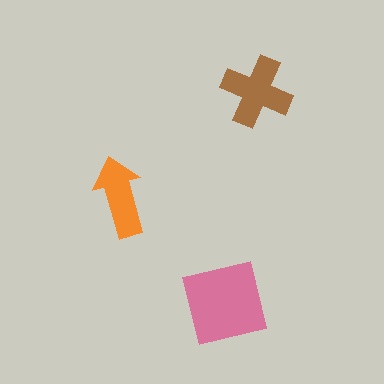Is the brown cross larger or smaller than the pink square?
Smaller.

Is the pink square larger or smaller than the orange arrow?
Larger.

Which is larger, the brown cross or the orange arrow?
The brown cross.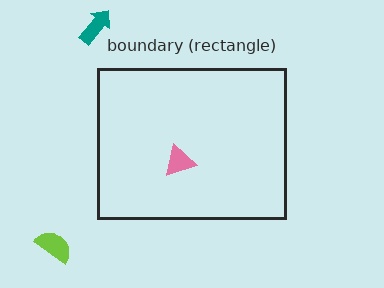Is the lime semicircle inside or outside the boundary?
Outside.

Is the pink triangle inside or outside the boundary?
Inside.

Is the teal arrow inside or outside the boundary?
Outside.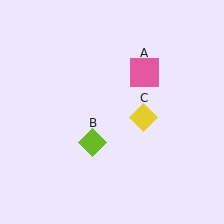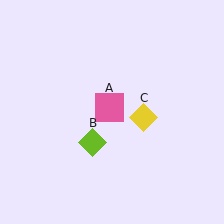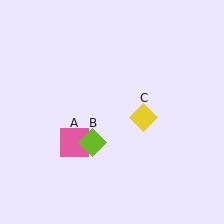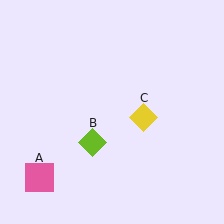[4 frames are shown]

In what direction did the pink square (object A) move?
The pink square (object A) moved down and to the left.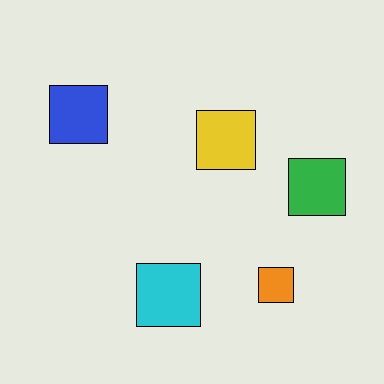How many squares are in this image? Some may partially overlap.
There are 5 squares.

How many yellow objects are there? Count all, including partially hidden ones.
There is 1 yellow object.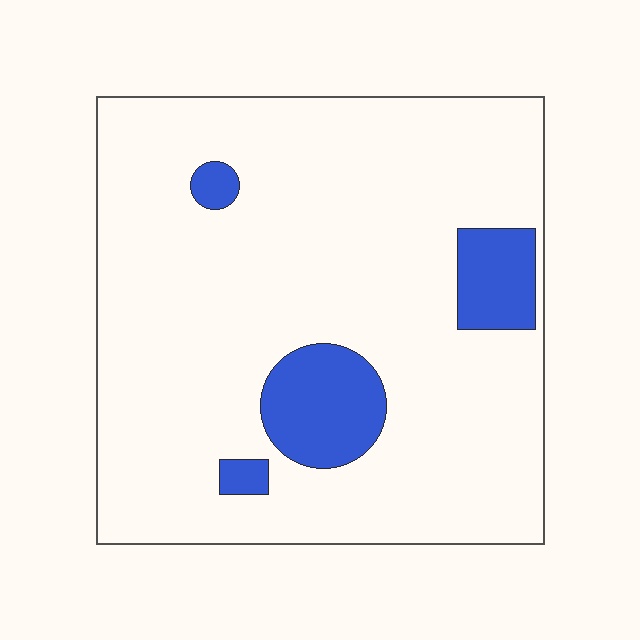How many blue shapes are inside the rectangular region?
4.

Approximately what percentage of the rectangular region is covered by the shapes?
Approximately 10%.